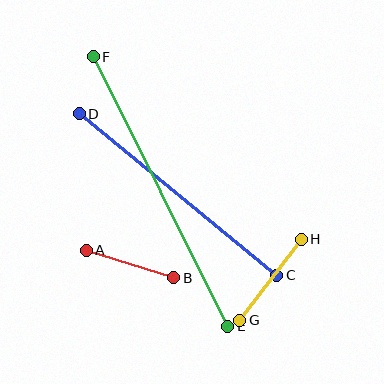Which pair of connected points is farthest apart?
Points E and F are farthest apart.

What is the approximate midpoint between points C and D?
The midpoint is at approximately (178, 195) pixels.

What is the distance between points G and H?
The distance is approximately 102 pixels.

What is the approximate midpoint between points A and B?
The midpoint is at approximately (130, 264) pixels.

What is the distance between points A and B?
The distance is approximately 92 pixels.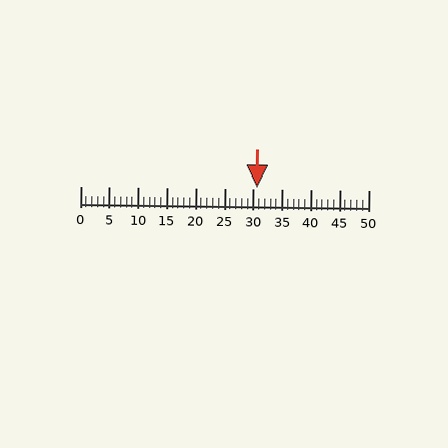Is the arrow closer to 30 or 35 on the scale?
The arrow is closer to 30.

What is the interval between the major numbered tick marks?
The major tick marks are spaced 5 units apart.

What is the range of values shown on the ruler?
The ruler shows values from 0 to 50.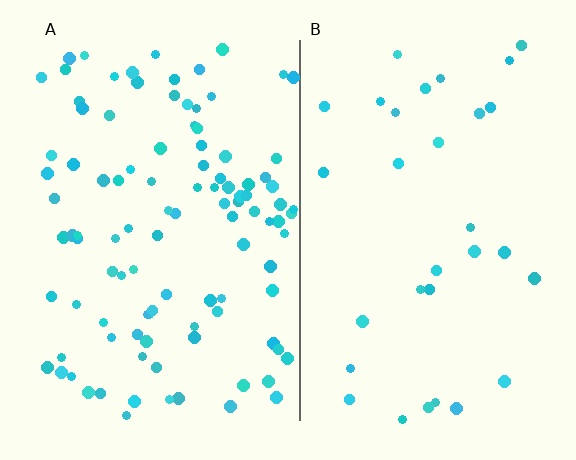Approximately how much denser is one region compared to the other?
Approximately 3.3× — region A over region B.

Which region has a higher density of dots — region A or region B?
A (the left).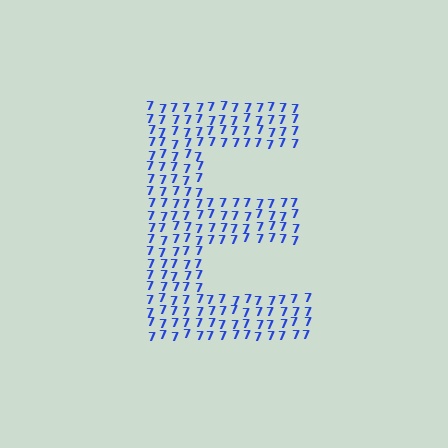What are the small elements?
The small elements are digit 7's.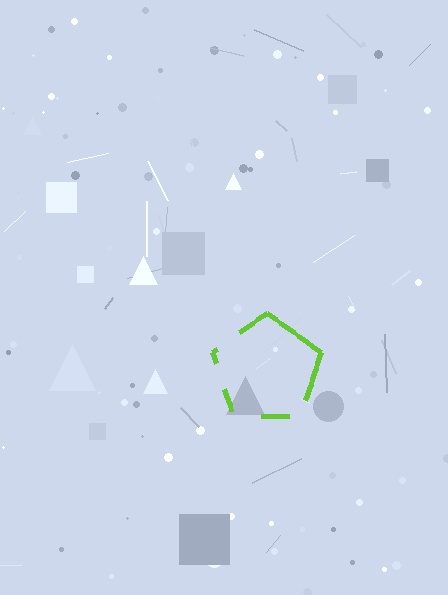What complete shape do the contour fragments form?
The contour fragments form a pentagon.